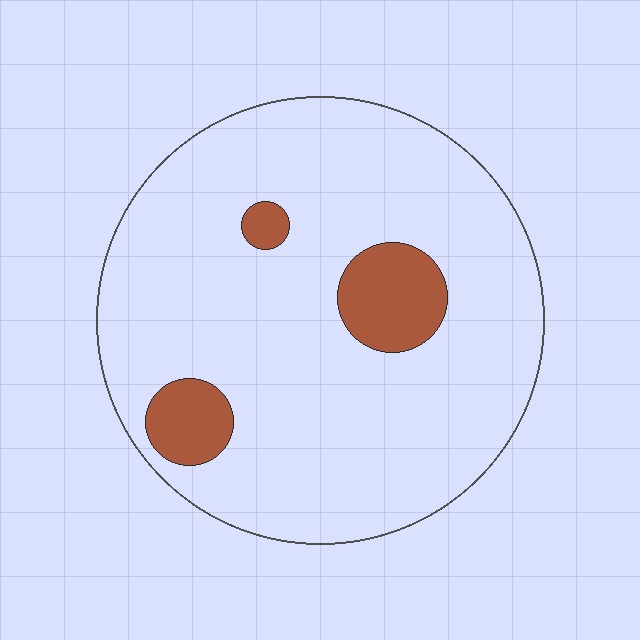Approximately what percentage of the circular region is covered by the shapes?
Approximately 10%.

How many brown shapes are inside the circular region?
3.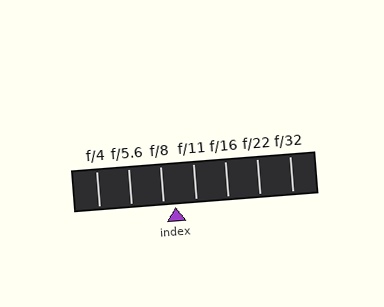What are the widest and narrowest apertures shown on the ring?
The widest aperture shown is f/4 and the narrowest is f/32.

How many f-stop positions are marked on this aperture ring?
There are 7 f-stop positions marked.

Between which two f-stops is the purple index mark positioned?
The index mark is between f/8 and f/11.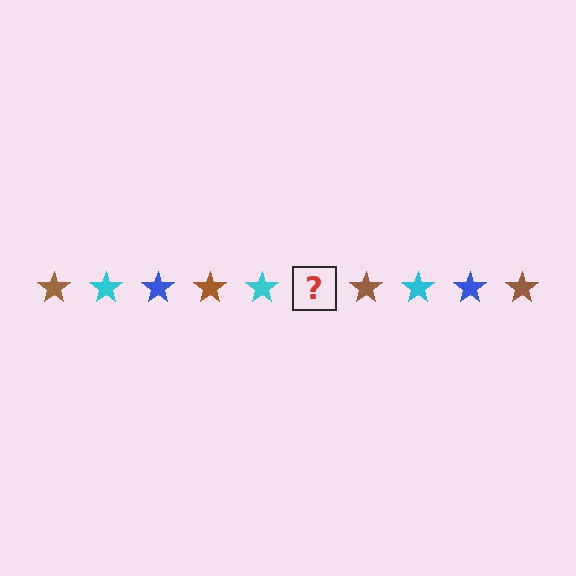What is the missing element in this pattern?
The missing element is a blue star.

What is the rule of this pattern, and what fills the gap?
The rule is that the pattern cycles through brown, cyan, blue stars. The gap should be filled with a blue star.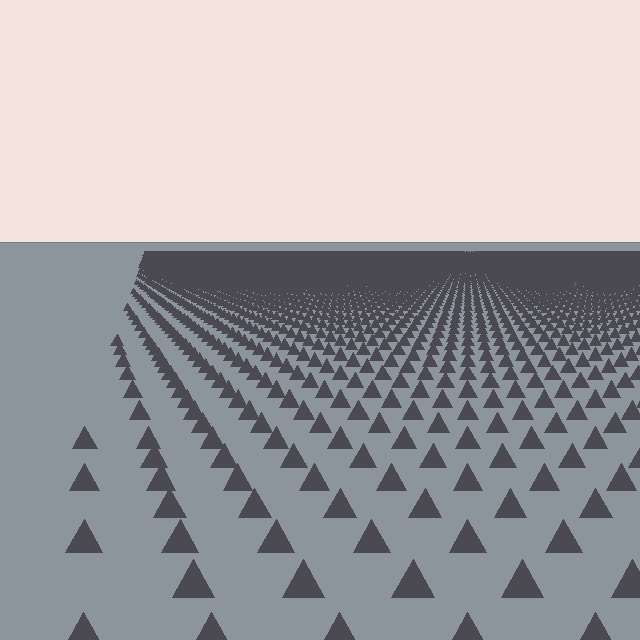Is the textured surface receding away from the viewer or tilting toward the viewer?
The surface is receding away from the viewer. Texture elements get smaller and denser toward the top.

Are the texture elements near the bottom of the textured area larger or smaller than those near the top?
Larger. Near the bottom, elements are closer to the viewer and appear at a bigger on-screen size.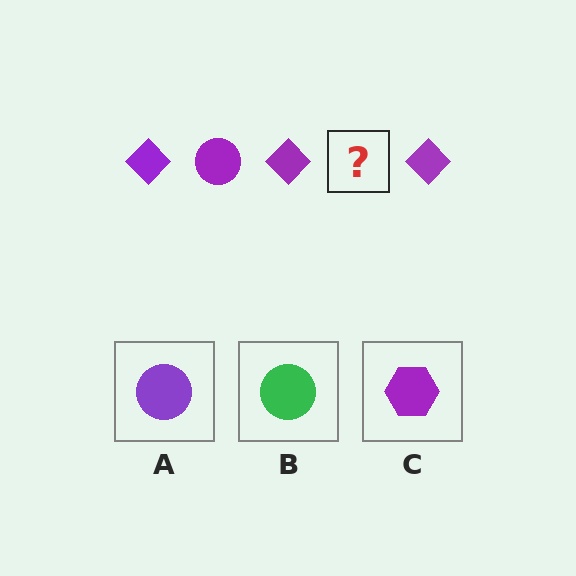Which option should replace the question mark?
Option A.